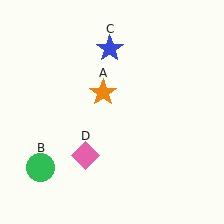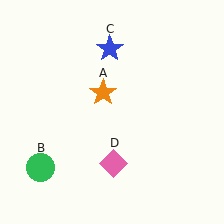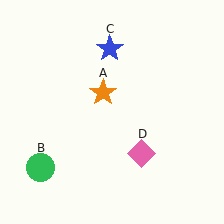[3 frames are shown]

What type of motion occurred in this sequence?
The pink diamond (object D) rotated counterclockwise around the center of the scene.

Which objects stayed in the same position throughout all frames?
Orange star (object A) and green circle (object B) and blue star (object C) remained stationary.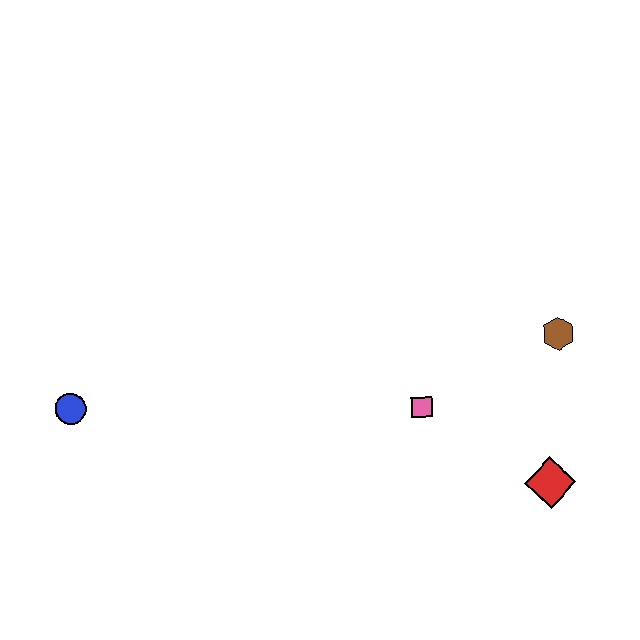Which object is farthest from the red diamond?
The blue circle is farthest from the red diamond.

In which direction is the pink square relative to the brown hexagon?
The pink square is to the left of the brown hexagon.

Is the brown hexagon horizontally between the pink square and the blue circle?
No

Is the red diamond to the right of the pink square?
Yes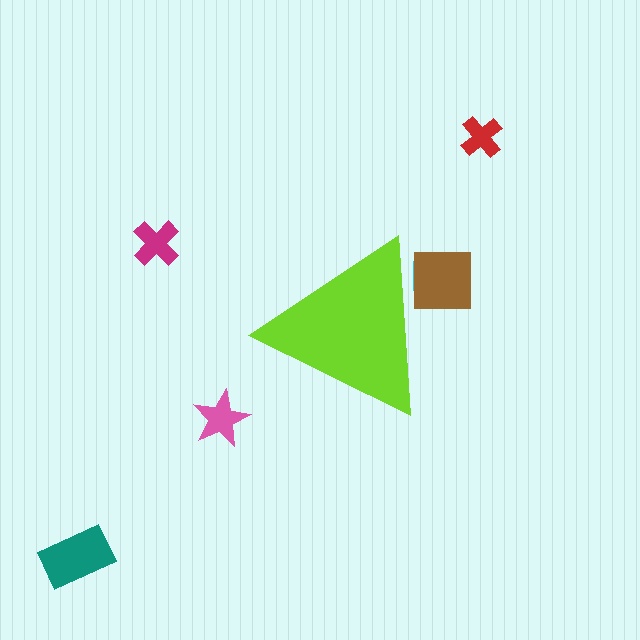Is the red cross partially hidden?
No, the red cross is fully visible.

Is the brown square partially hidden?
Yes, the brown square is partially hidden behind the lime triangle.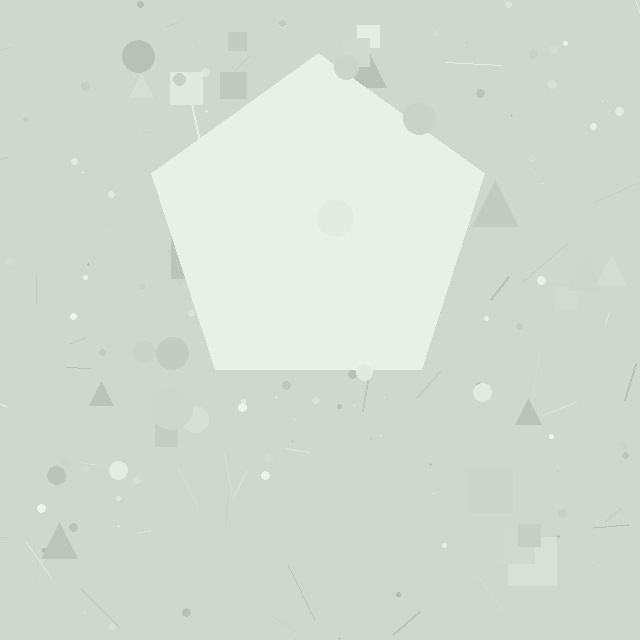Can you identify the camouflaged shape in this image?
The camouflaged shape is a pentagon.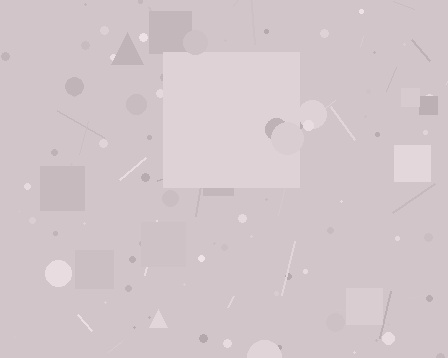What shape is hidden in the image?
A square is hidden in the image.